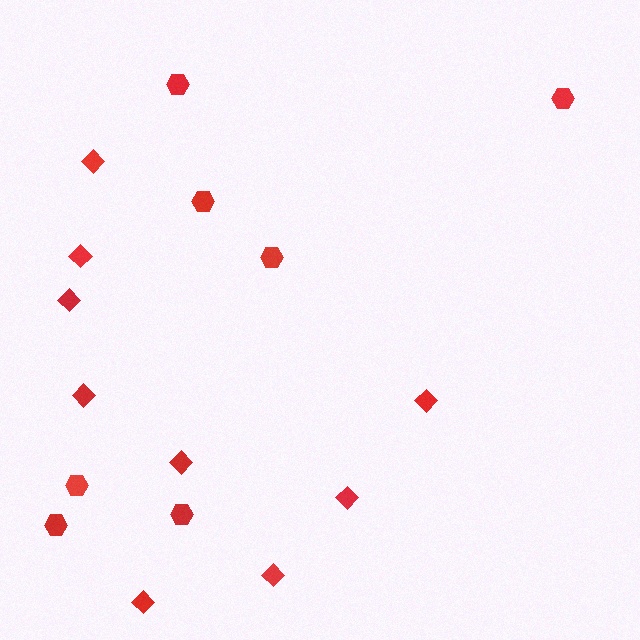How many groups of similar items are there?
There are 2 groups: one group of diamonds (9) and one group of hexagons (7).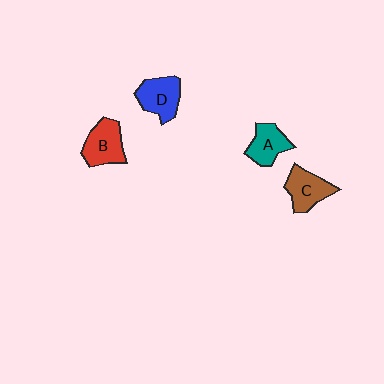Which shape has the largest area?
Shape B (red).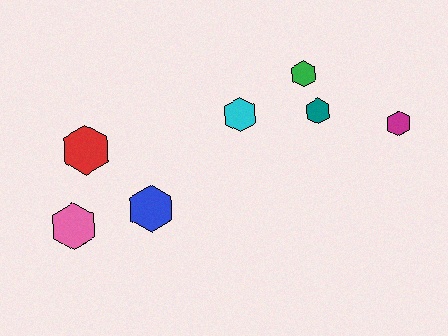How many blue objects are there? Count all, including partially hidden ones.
There is 1 blue object.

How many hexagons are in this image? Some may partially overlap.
There are 7 hexagons.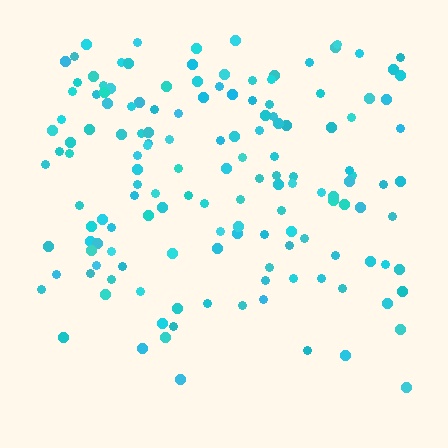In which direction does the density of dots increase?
From bottom to top, with the top side densest.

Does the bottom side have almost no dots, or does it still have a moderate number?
Still a moderate number, just noticeably fewer than the top.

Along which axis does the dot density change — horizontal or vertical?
Vertical.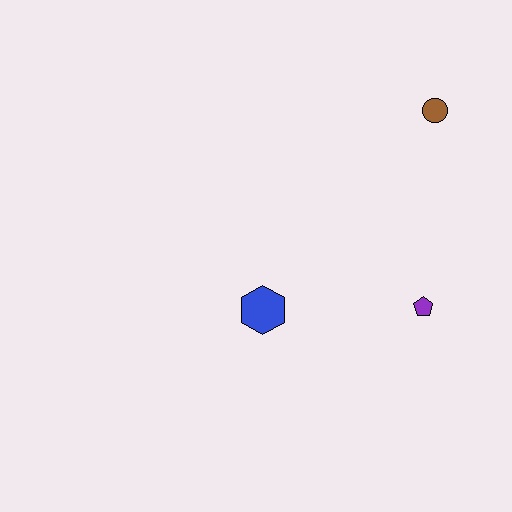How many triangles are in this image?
There are no triangles.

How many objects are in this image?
There are 3 objects.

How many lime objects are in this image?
There are no lime objects.